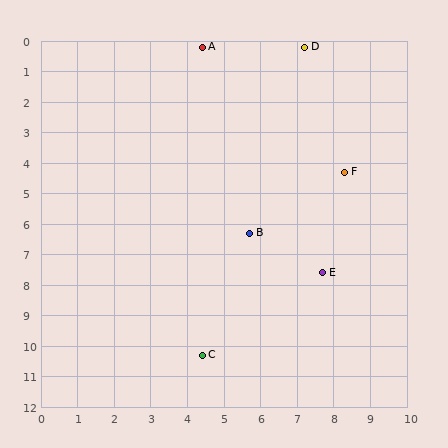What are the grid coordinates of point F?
Point F is at approximately (8.3, 4.3).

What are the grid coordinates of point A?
Point A is at approximately (4.4, 0.2).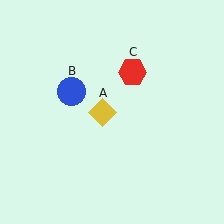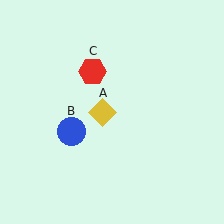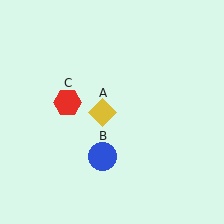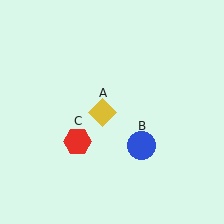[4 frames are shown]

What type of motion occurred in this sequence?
The blue circle (object B), red hexagon (object C) rotated counterclockwise around the center of the scene.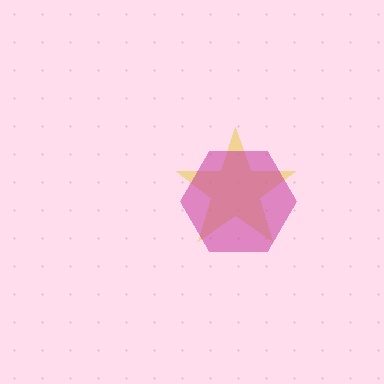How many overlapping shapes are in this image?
There are 2 overlapping shapes in the image.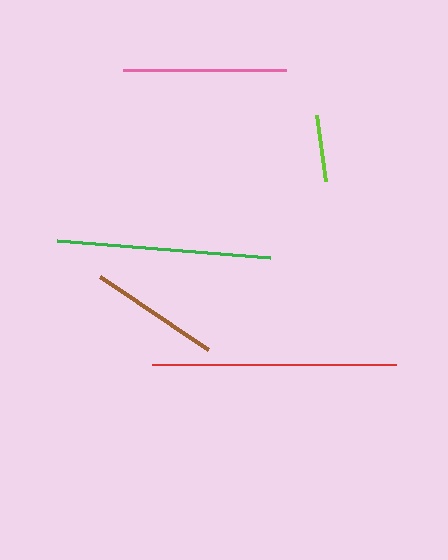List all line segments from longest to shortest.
From longest to shortest: red, green, pink, brown, lime.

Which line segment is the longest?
The red line is the longest at approximately 245 pixels.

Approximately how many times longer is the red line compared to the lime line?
The red line is approximately 3.6 times the length of the lime line.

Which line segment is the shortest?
The lime line is the shortest at approximately 67 pixels.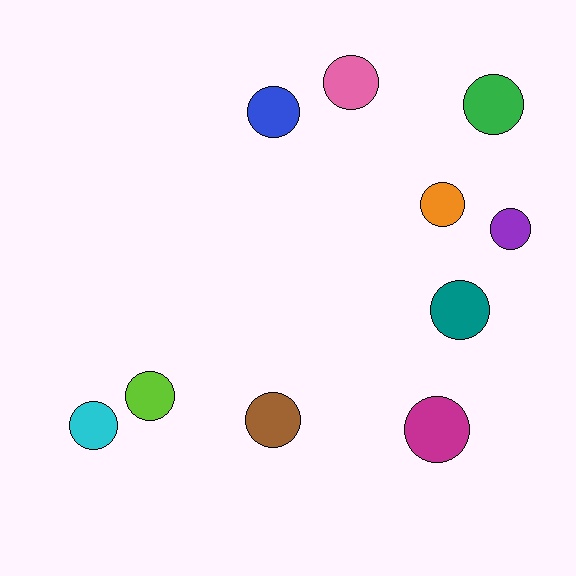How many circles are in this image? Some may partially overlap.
There are 10 circles.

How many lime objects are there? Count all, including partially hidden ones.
There is 1 lime object.